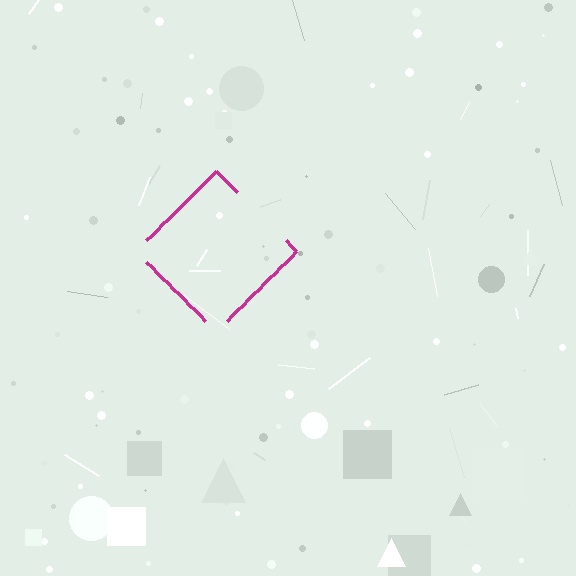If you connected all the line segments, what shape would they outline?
They would outline a diamond.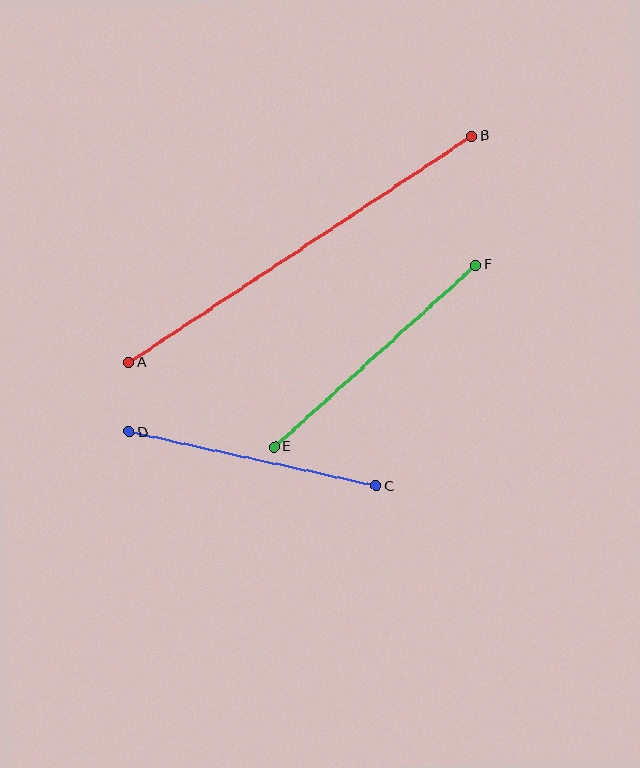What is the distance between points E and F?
The distance is approximately 271 pixels.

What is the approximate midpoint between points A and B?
The midpoint is at approximately (300, 249) pixels.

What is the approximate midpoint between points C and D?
The midpoint is at approximately (253, 459) pixels.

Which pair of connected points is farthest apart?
Points A and B are farthest apart.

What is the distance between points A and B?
The distance is approximately 411 pixels.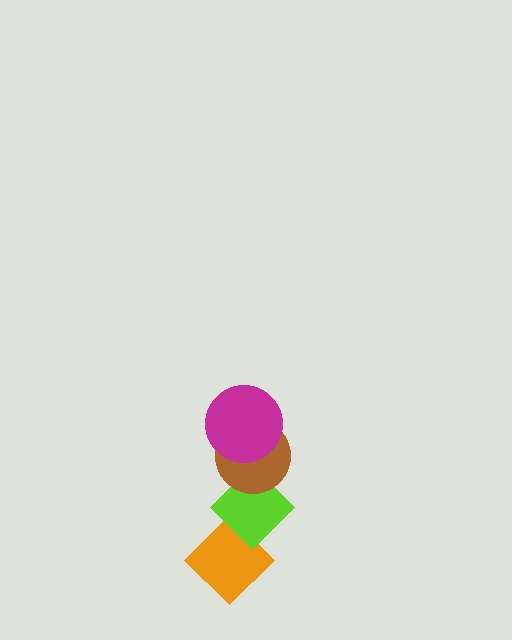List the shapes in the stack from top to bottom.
From top to bottom: the magenta circle, the brown circle, the lime diamond, the orange diamond.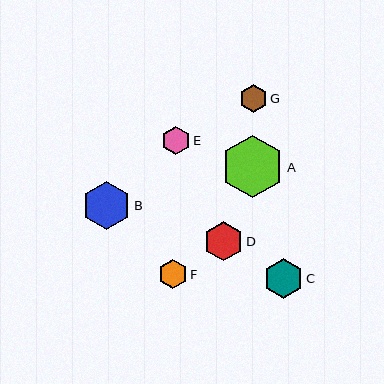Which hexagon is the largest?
Hexagon A is the largest with a size of approximately 62 pixels.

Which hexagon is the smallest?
Hexagon G is the smallest with a size of approximately 27 pixels.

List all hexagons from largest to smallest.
From largest to smallest: A, B, C, D, F, E, G.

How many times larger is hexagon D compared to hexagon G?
Hexagon D is approximately 1.4 times the size of hexagon G.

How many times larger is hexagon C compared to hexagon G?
Hexagon C is approximately 1.4 times the size of hexagon G.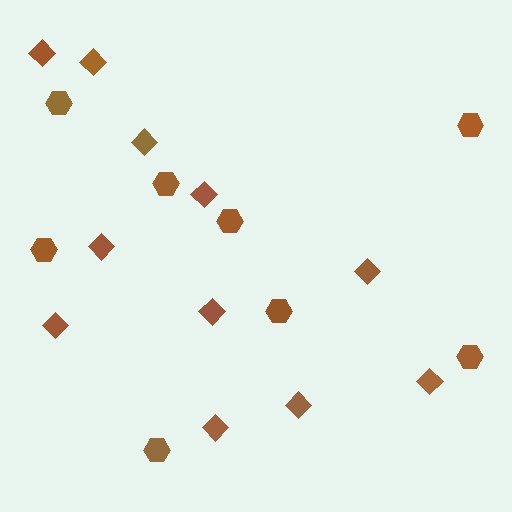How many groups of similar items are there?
There are 2 groups: one group of diamonds (11) and one group of hexagons (8).